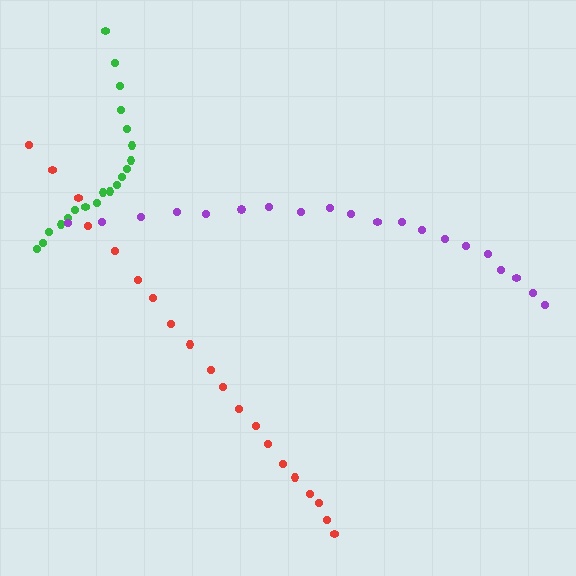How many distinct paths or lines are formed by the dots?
There are 3 distinct paths.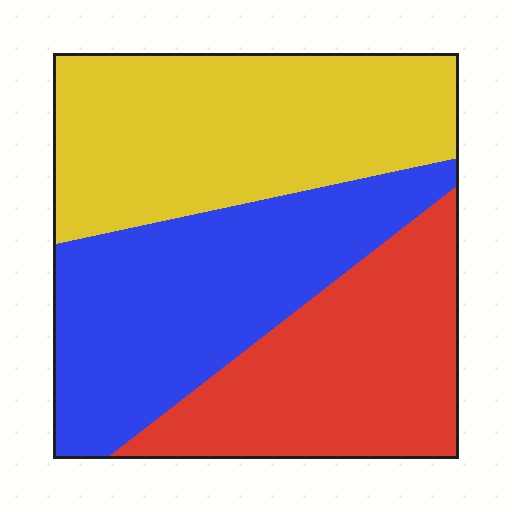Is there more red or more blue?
Blue.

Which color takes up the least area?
Red, at roughly 30%.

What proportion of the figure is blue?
Blue takes up about one third (1/3) of the figure.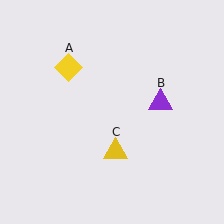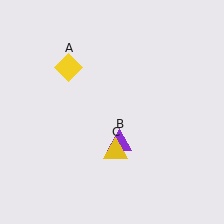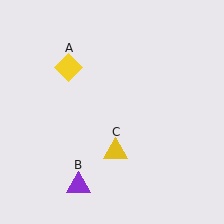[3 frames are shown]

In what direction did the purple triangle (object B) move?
The purple triangle (object B) moved down and to the left.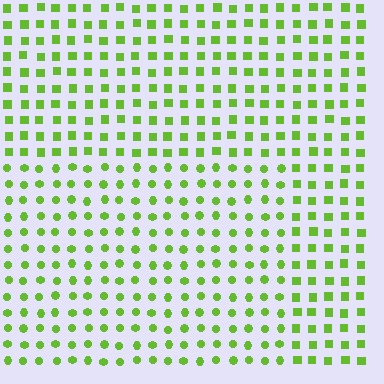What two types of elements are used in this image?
The image uses circles inside the rectangle region and squares outside it.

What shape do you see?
I see a rectangle.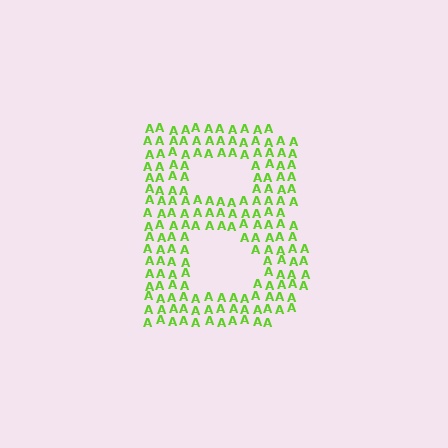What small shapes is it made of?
It is made of small letter A's.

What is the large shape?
The large shape is the letter B.